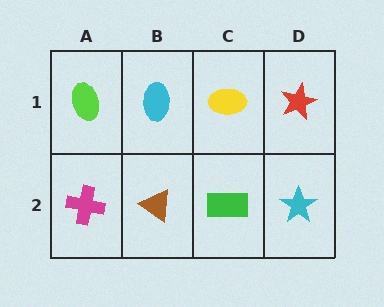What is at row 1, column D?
A red star.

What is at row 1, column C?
A yellow ellipse.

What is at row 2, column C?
A green rectangle.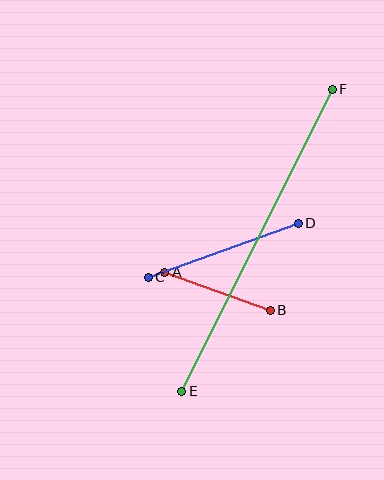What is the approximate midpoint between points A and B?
The midpoint is at approximately (217, 291) pixels.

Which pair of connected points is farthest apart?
Points E and F are farthest apart.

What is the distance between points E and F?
The distance is approximately 338 pixels.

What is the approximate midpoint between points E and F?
The midpoint is at approximately (257, 240) pixels.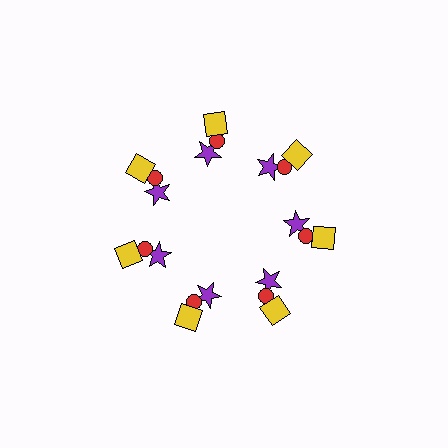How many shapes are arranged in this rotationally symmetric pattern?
There are 21 shapes, arranged in 7 groups of 3.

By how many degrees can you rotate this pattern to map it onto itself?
The pattern maps onto itself every 51 degrees of rotation.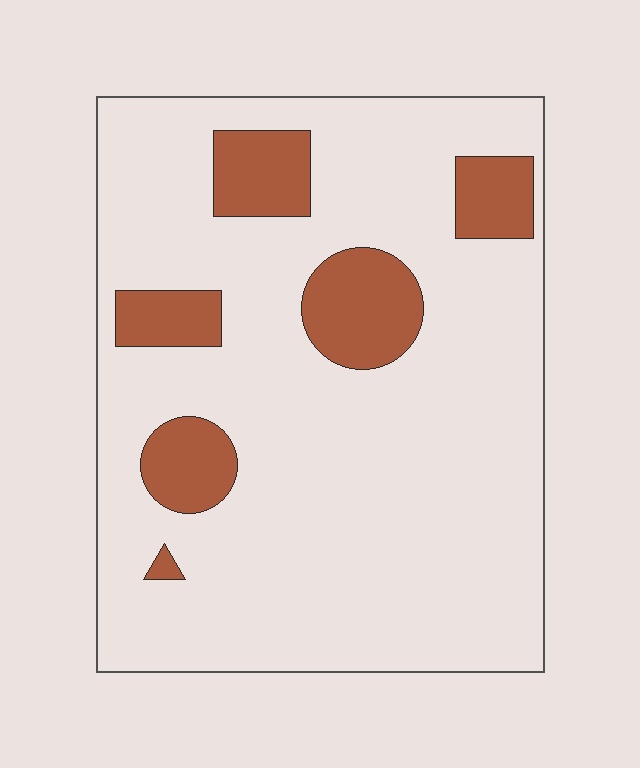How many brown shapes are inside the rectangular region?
6.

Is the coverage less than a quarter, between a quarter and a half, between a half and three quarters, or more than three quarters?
Less than a quarter.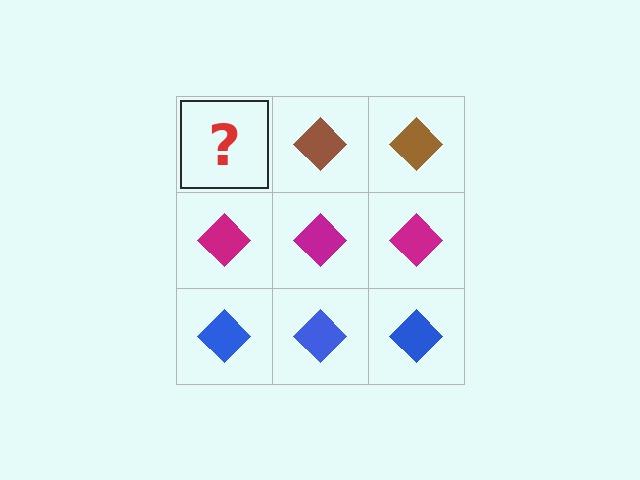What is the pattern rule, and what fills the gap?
The rule is that each row has a consistent color. The gap should be filled with a brown diamond.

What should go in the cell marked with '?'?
The missing cell should contain a brown diamond.